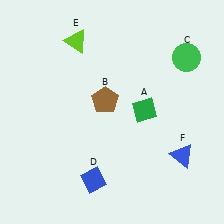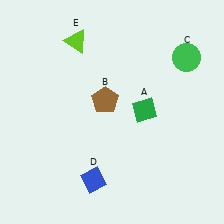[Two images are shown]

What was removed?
The blue triangle (F) was removed in Image 2.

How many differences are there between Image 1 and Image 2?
There is 1 difference between the two images.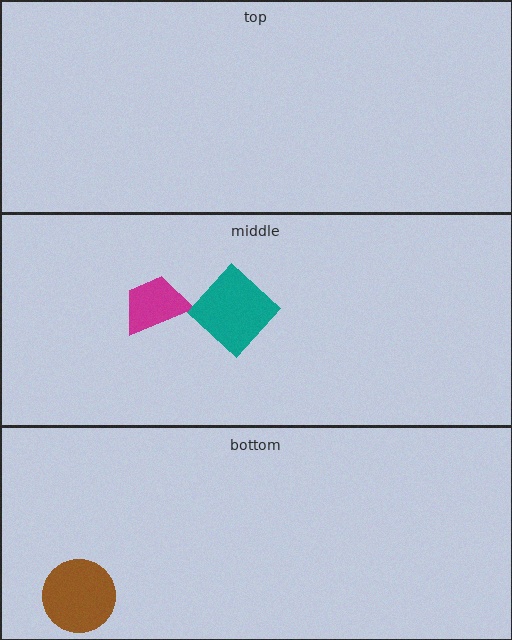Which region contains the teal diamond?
The middle region.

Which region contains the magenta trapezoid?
The middle region.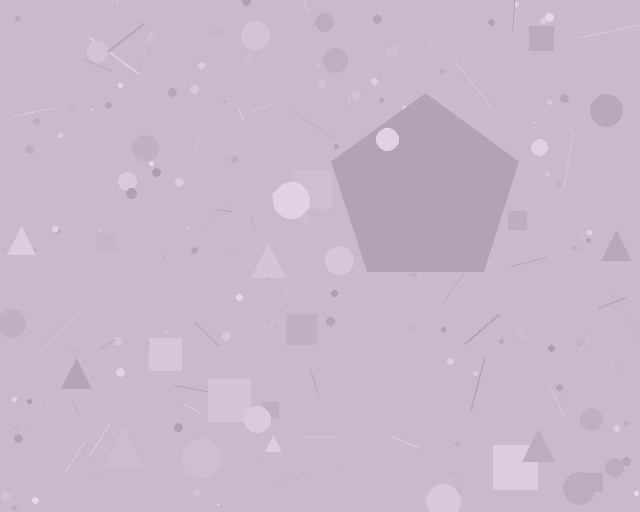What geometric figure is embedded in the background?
A pentagon is embedded in the background.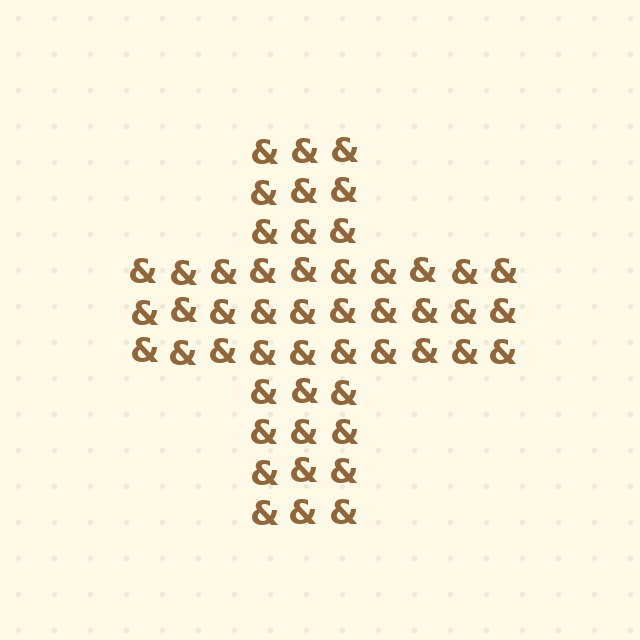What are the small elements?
The small elements are ampersands.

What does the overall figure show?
The overall figure shows a cross.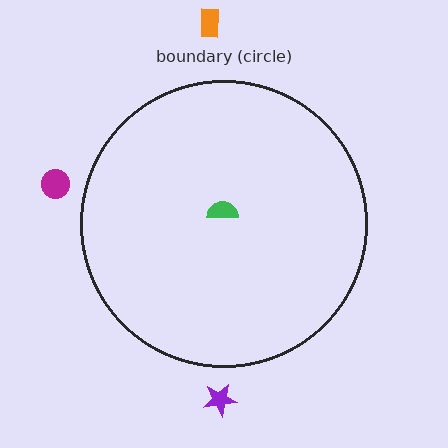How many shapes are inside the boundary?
1 inside, 3 outside.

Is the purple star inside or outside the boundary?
Outside.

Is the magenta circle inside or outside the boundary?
Outside.